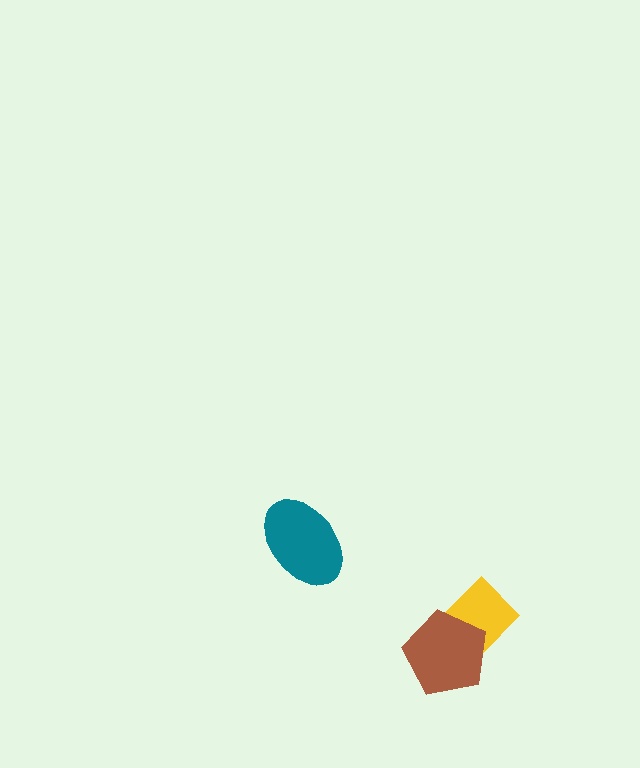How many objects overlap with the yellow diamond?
1 object overlaps with the yellow diamond.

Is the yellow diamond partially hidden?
Yes, it is partially covered by another shape.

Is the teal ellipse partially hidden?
No, no other shape covers it.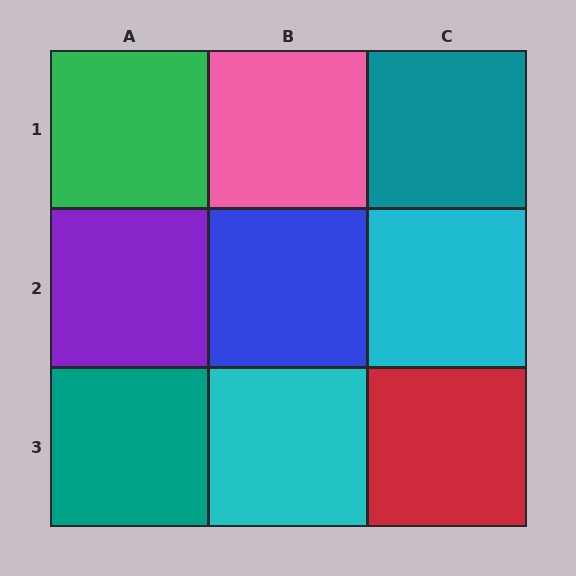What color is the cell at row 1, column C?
Teal.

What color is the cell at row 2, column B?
Blue.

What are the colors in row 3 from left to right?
Teal, cyan, red.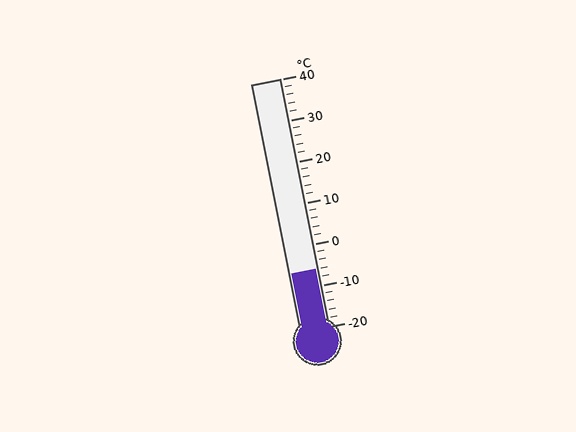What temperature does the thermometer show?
The thermometer shows approximately -6°C.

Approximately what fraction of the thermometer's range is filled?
The thermometer is filled to approximately 25% of its range.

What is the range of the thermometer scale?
The thermometer scale ranges from -20°C to 40°C.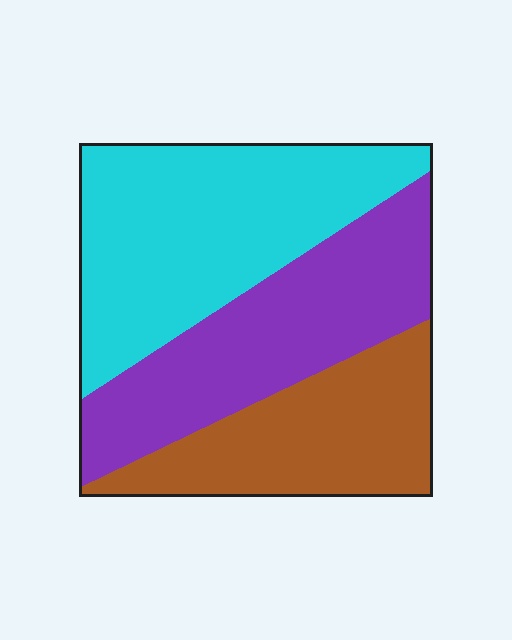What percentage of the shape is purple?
Purple takes up about one third (1/3) of the shape.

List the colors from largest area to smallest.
From largest to smallest: cyan, purple, brown.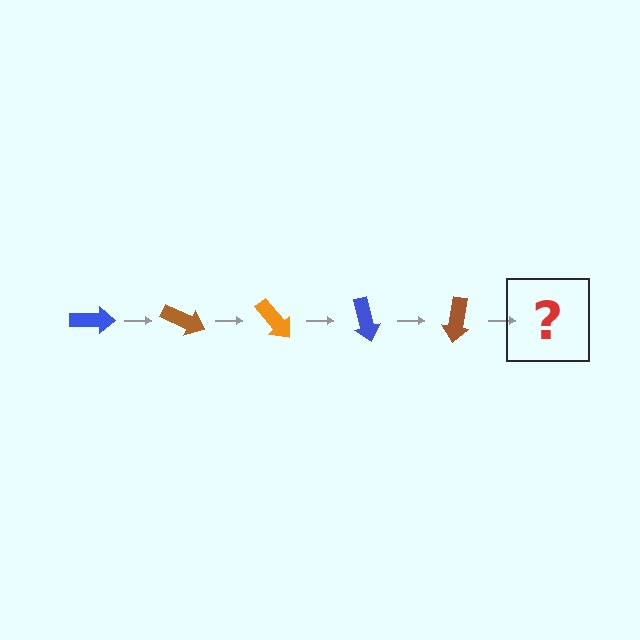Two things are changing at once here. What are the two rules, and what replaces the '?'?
The two rules are that it rotates 25 degrees each step and the color cycles through blue, brown, and orange. The '?' should be an orange arrow, rotated 125 degrees from the start.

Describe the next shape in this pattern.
It should be an orange arrow, rotated 125 degrees from the start.